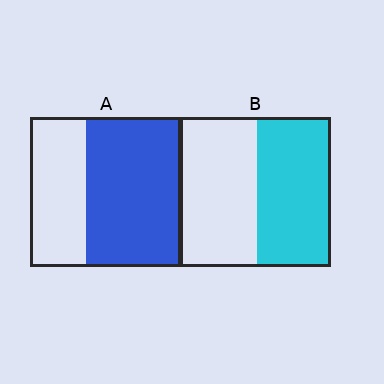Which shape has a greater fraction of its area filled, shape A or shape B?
Shape A.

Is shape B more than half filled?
Roughly half.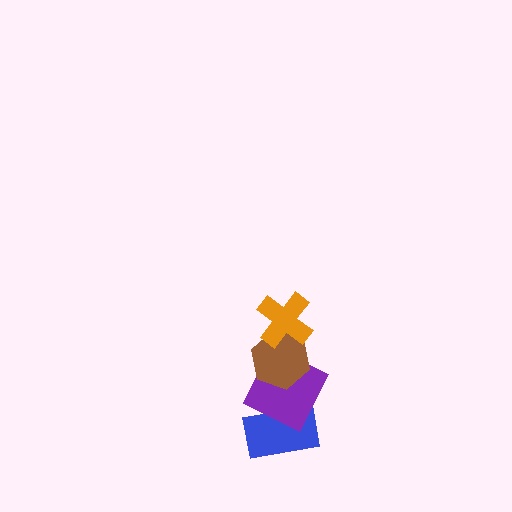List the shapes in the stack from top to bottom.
From top to bottom: the orange cross, the brown hexagon, the purple square, the blue rectangle.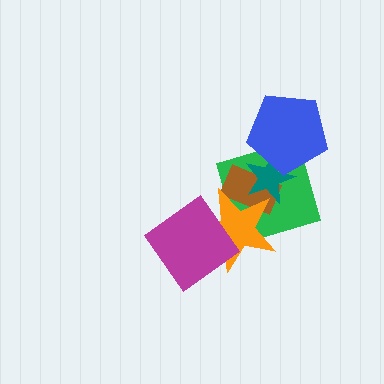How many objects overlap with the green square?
4 objects overlap with the green square.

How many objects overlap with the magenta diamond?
1 object overlaps with the magenta diamond.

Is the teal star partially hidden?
Yes, it is partially covered by another shape.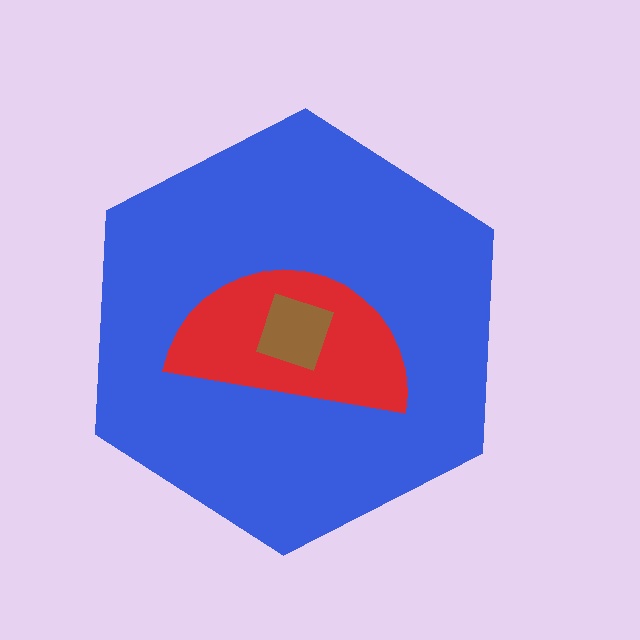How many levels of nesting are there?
3.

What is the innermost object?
The brown square.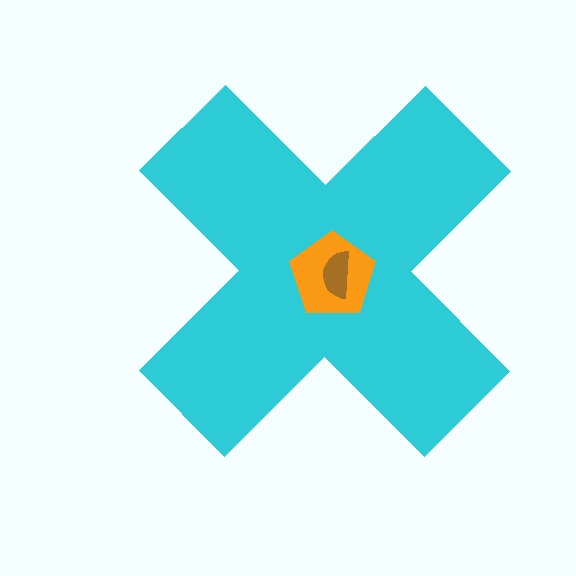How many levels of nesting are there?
3.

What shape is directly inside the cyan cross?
The orange pentagon.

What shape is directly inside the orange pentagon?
The brown semicircle.